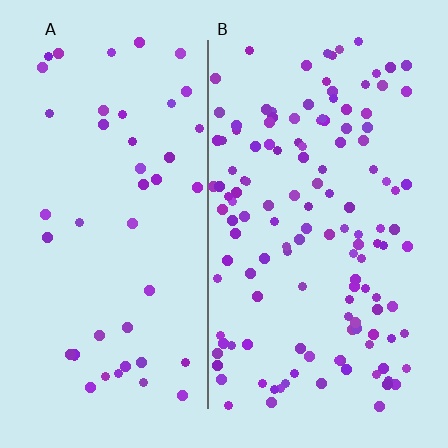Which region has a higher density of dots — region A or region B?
B (the right).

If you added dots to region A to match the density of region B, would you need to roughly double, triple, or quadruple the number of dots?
Approximately triple.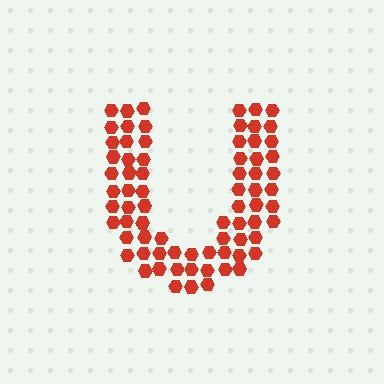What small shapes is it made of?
It is made of small hexagons.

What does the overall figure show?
The overall figure shows the letter U.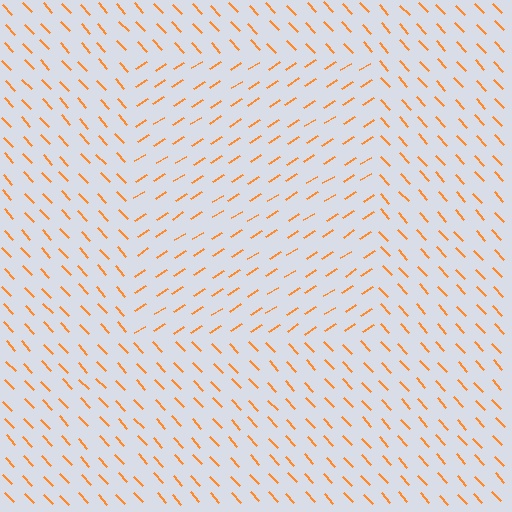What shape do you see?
I see a rectangle.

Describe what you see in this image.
The image is filled with small orange line segments. A rectangle region in the image has lines oriented differently from the surrounding lines, creating a visible texture boundary.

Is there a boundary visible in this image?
Yes, there is a texture boundary formed by a change in line orientation.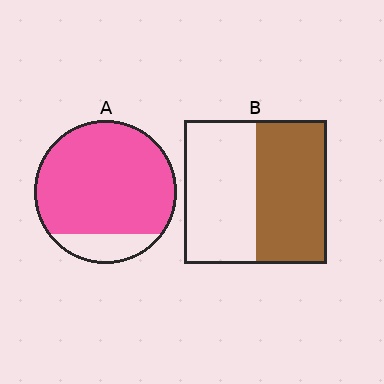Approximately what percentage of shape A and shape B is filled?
A is approximately 85% and B is approximately 50%.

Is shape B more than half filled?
Roughly half.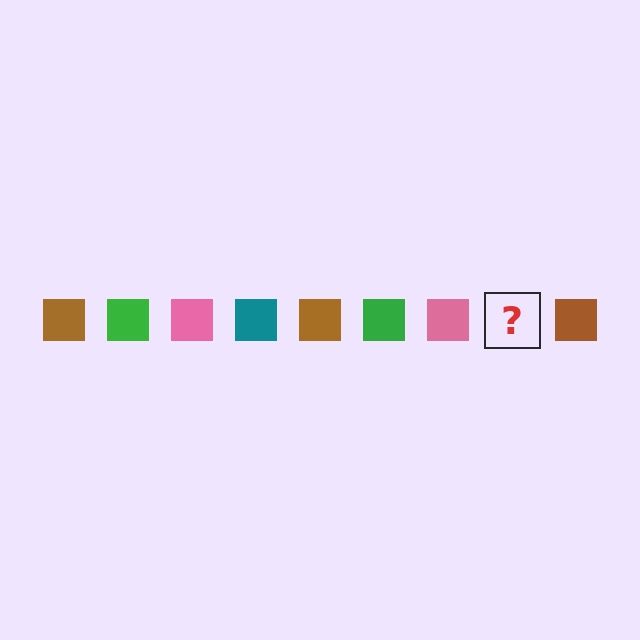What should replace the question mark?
The question mark should be replaced with a teal square.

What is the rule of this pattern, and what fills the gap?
The rule is that the pattern cycles through brown, green, pink, teal squares. The gap should be filled with a teal square.